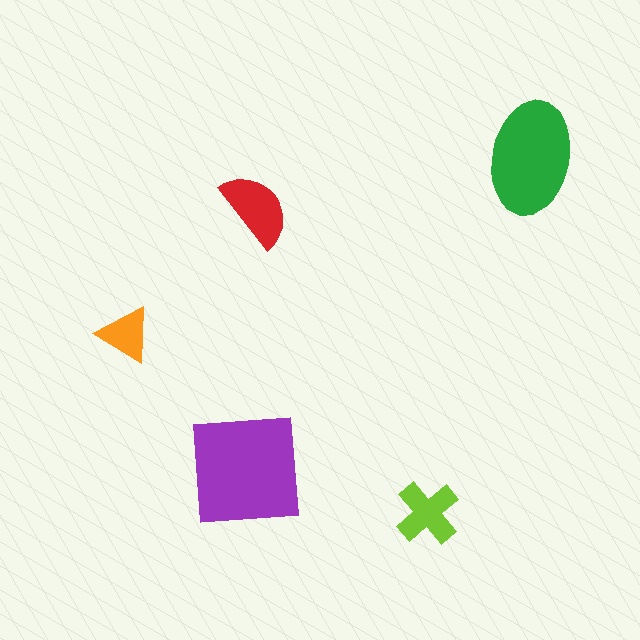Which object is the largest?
The purple square.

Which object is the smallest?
The orange triangle.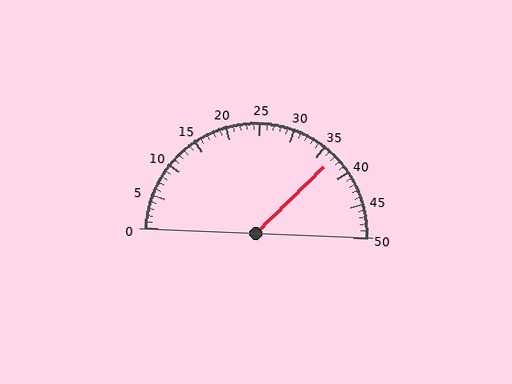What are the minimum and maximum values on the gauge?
The gauge ranges from 0 to 50.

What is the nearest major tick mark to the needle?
The nearest major tick mark is 35.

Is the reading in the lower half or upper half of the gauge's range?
The reading is in the upper half of the range (0 to 50).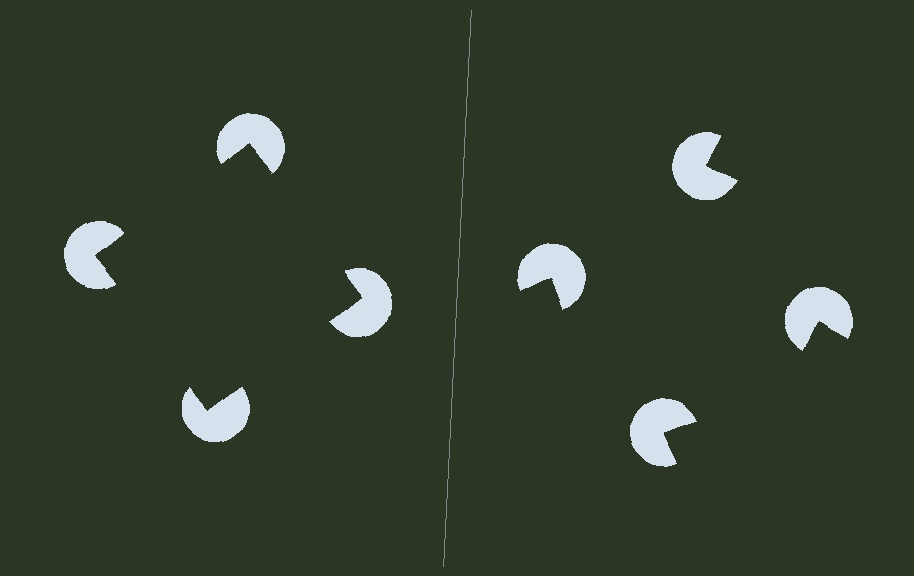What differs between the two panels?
The pac-man discs are positioned identically on both sides; only the wedge orientations differ. On the left they align to a square; on the right they are misaligned.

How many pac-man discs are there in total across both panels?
8 — 4 on each side.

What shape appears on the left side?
An illusory square.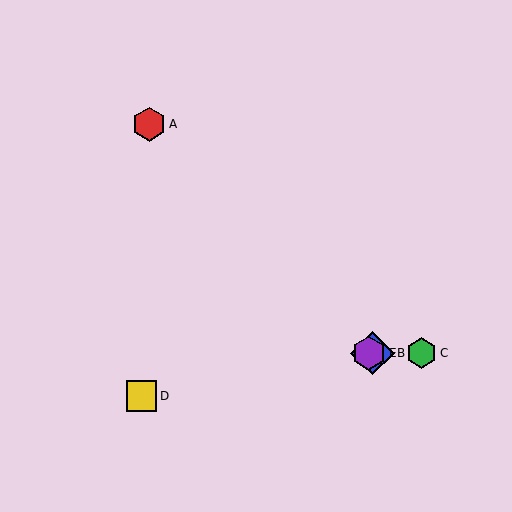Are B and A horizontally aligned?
No, B is at y≈353 and A is at y≈124.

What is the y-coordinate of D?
Object D is at y≈396.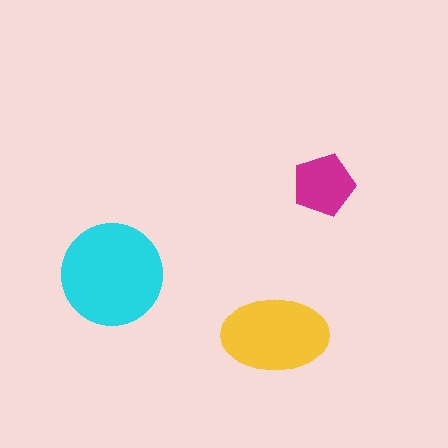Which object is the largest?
The cyan circle.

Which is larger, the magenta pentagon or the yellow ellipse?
The yellow ellipse.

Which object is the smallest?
The magenta pentagon.